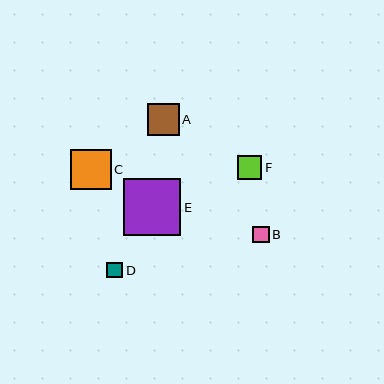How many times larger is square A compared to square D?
Square A is approximately 2.0 times the size of square D.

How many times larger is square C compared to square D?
Square C is approximately 2.6 times the size of square D.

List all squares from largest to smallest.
From largest to smallest: E, C, A, F, B, D.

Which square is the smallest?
Square D is the smallest with a size of approximately 16 pixels.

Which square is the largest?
Square E is the largest with a size of approximately 57 pixels.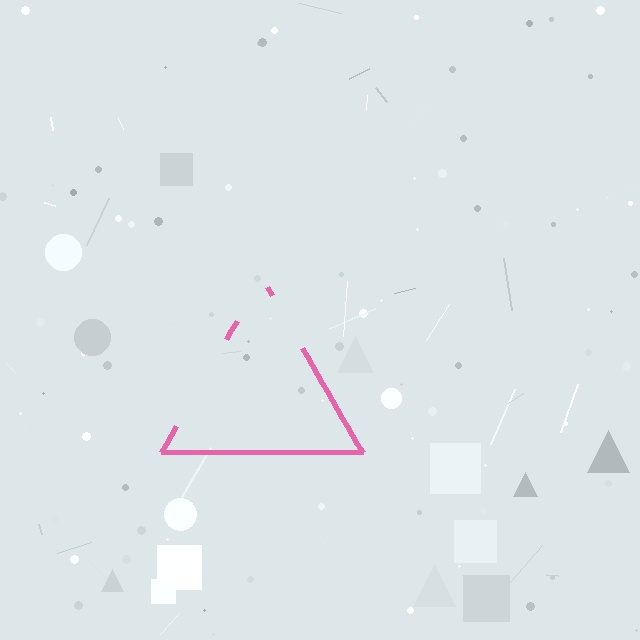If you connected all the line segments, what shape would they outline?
They would outline a triangle.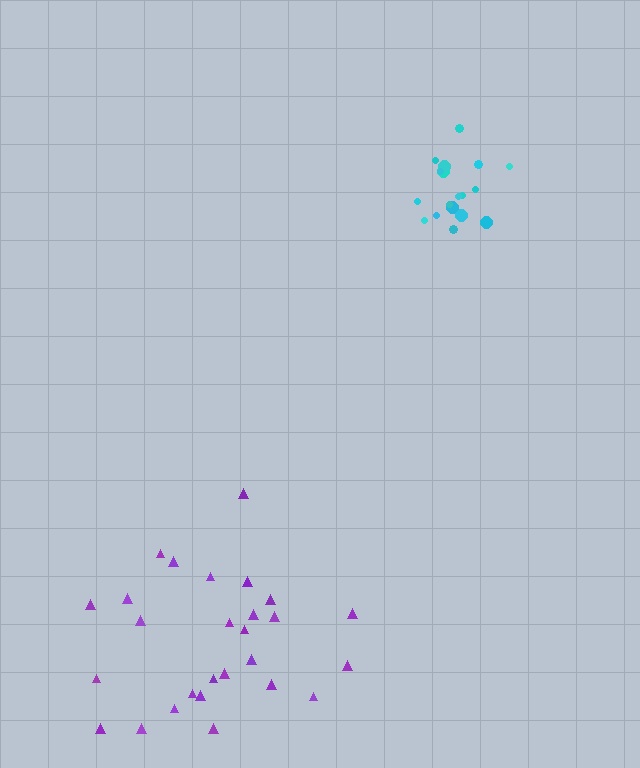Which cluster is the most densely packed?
Cyan.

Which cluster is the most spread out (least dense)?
Purple.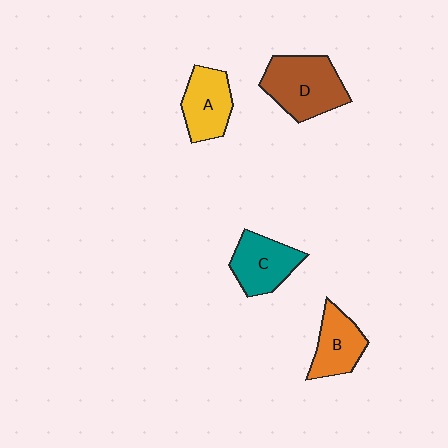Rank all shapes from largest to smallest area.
From largest to smallest: D (brown), C (teal), A (yellow), B (orange).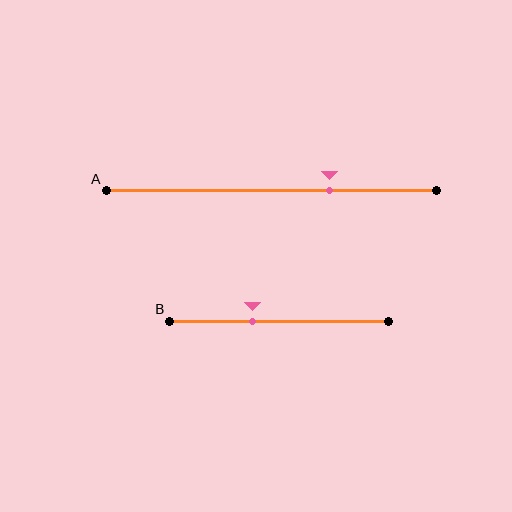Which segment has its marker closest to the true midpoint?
Segment B has its marker closest to the true midpoint.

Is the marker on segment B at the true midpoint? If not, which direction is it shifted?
No, the marker on segment B is shifted to the left by about 12% of the segment length.